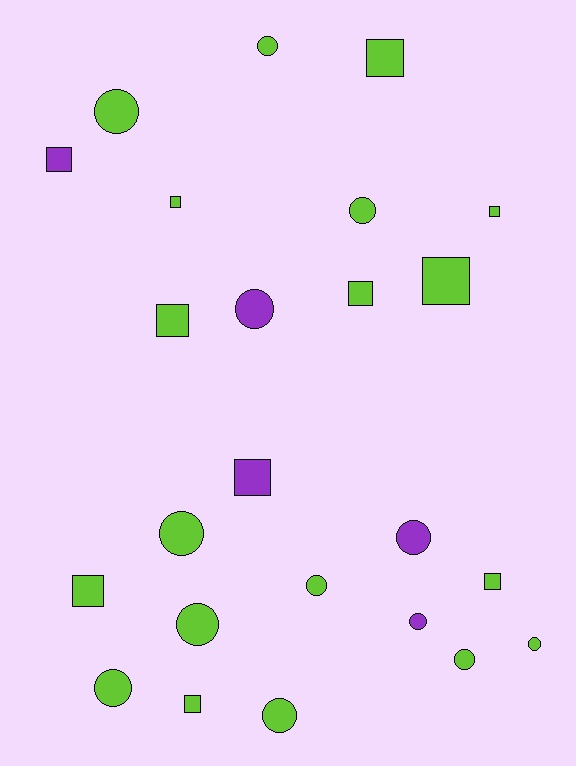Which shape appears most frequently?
Circle, with 13 objects.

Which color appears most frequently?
Lime, with 19 objects.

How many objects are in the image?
There are 24 objects.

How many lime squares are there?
There are 9 lime squares.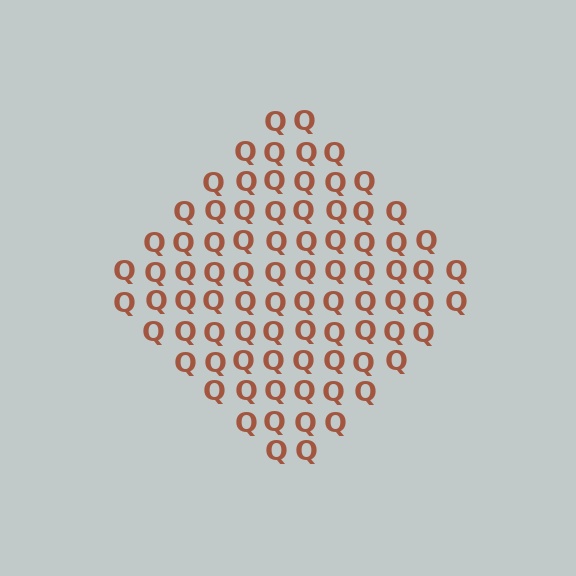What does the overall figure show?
The overall figure shows a diamond.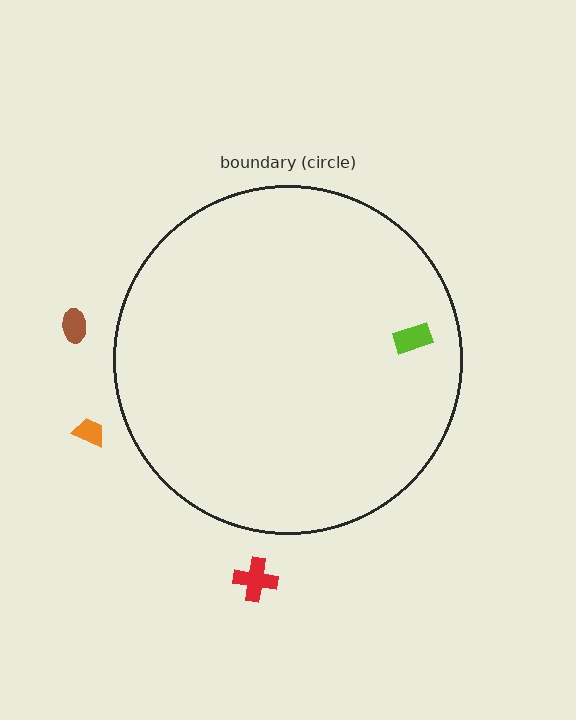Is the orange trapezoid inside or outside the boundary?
Outside.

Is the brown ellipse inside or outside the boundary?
Outside.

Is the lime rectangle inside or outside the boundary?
Inside.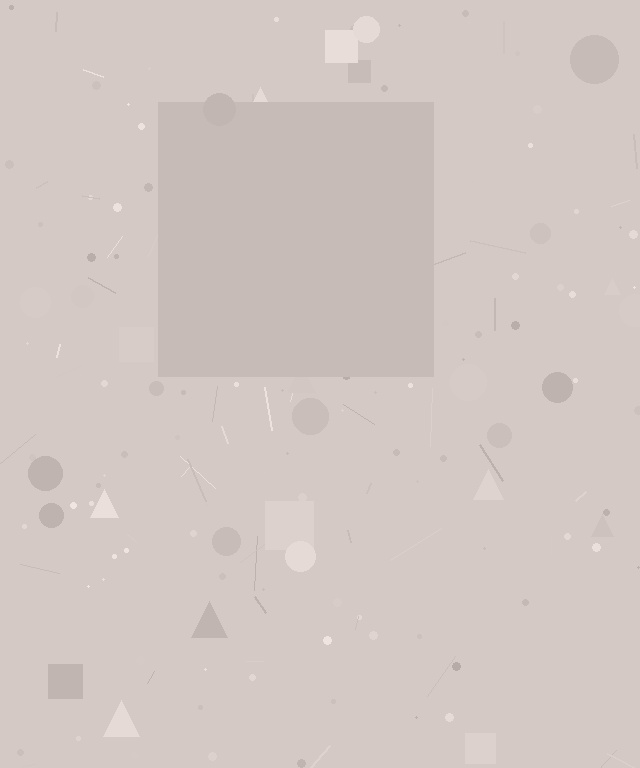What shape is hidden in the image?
A square is hidden in the image.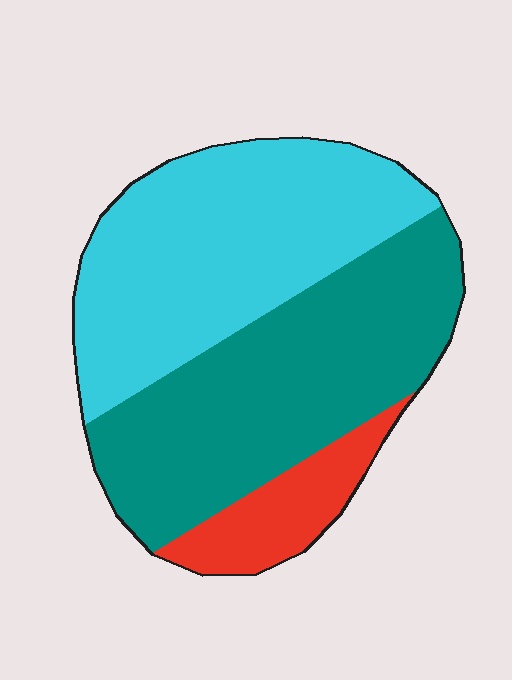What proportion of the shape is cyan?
Cyan takes up about two fifths (2/5) of the shape.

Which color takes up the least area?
Red, at roughly 10%.